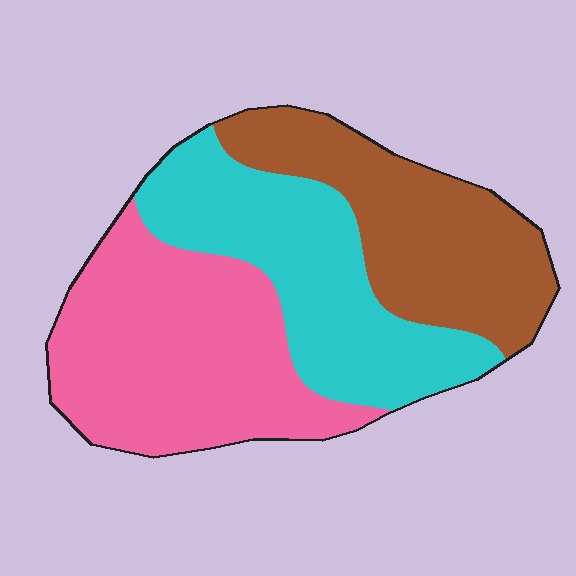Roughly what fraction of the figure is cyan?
Cyan takes up about one third (1/3) of the figure.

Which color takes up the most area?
Pink, at roughly 40%.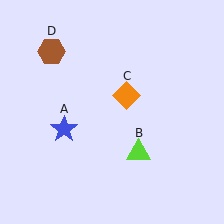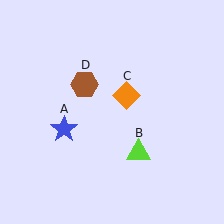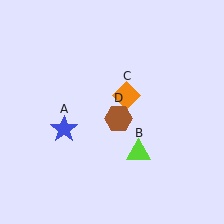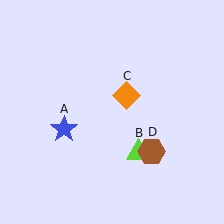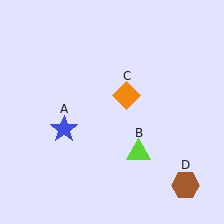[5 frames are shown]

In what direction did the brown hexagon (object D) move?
The brown hexagon (object D) moved down and to the right.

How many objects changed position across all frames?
1 object changed position: brown hexagon (object D).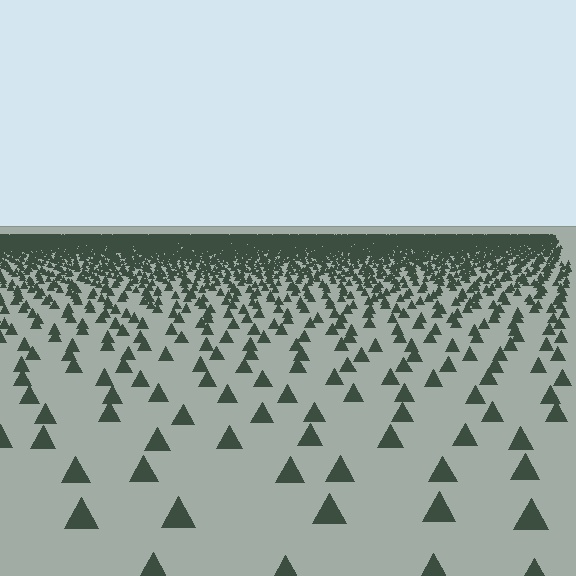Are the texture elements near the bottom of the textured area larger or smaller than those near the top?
Larger. Near the bottom, elements are closer to the viewer and appear at a bigger on-screen size.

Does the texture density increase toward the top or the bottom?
Density increases toward the top.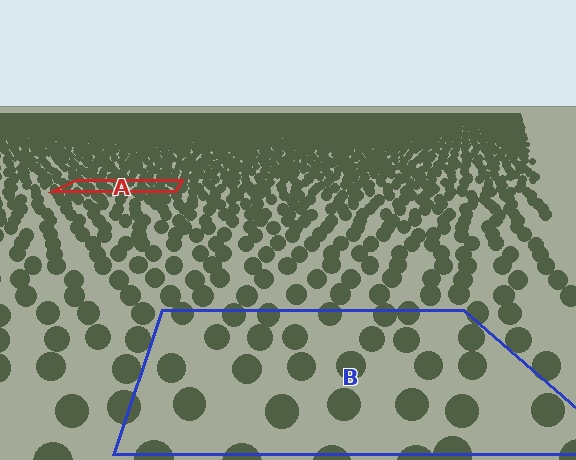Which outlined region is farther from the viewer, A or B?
Region A is farther from the viewer — the texture elements inside it appear smaller and more densely packed.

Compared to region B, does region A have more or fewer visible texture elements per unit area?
Region A has more texture elements per unit area — they are packed more densely because it is farther away.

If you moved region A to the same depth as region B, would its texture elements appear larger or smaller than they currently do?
They would appear larger. At a closer depth, the same texture elements are projected at a bigger on-screen size.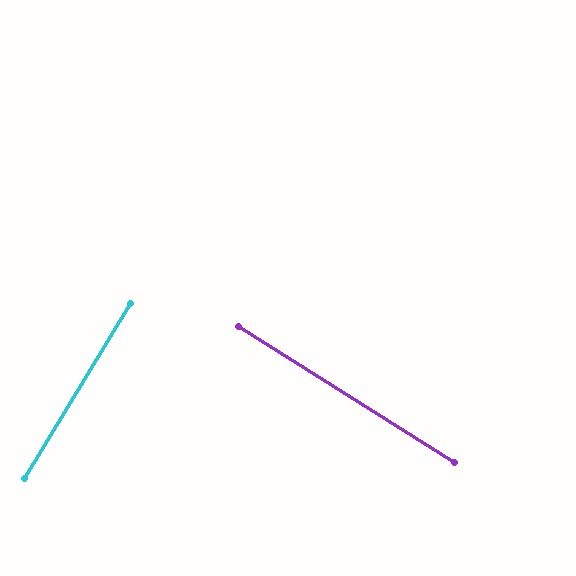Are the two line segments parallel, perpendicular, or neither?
Perpendicular — they meet at approximately 89°.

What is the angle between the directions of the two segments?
Approximately 89 degrees.